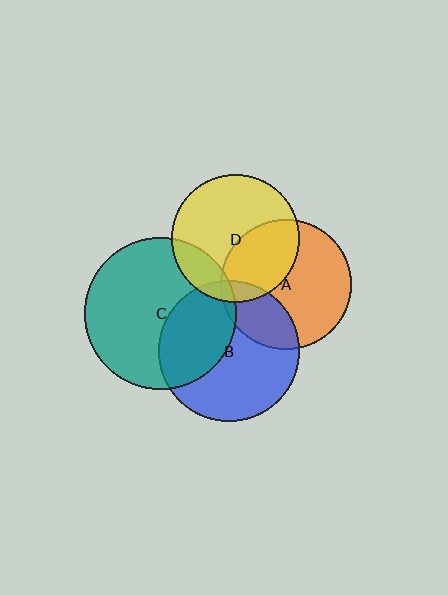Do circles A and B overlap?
Yes.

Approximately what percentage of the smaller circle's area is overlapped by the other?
Approximately 25%.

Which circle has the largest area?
Circle C (teal).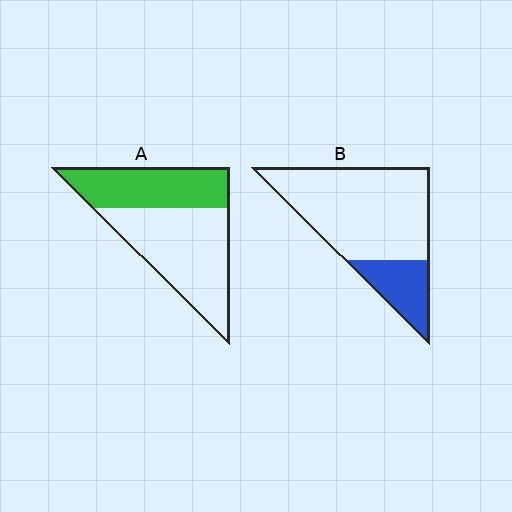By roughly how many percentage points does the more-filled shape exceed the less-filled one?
By roughly 20 percentage points (A over B).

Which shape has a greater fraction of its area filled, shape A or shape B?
Shape A.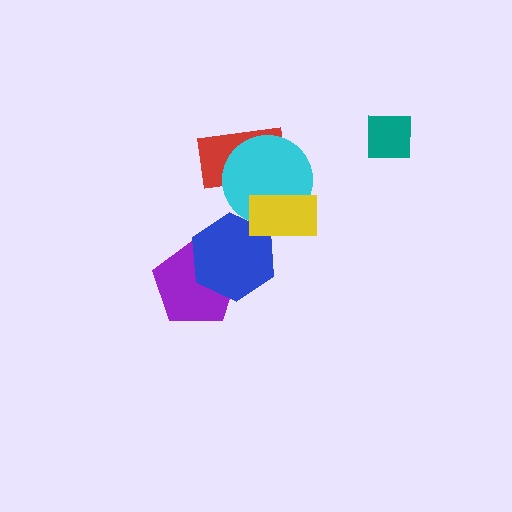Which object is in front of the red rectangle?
The cyan circle is in front of the red rectangle.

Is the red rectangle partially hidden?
Yes, it is partially covered by another shape.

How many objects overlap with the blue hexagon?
2 objects overlap with the blue hexagon.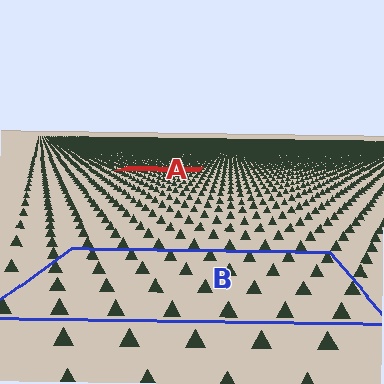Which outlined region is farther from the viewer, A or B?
Region A is farther from the viewer — the texture elements inside it appear smaller and more densely packed.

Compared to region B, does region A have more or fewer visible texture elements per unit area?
Region A has more texture elements per unit area — they are packed more densely because it is farther away.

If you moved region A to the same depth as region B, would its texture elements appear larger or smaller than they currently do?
They would appear larger. At a closer depth, the same texture elements are projected at a bigger on-screen size.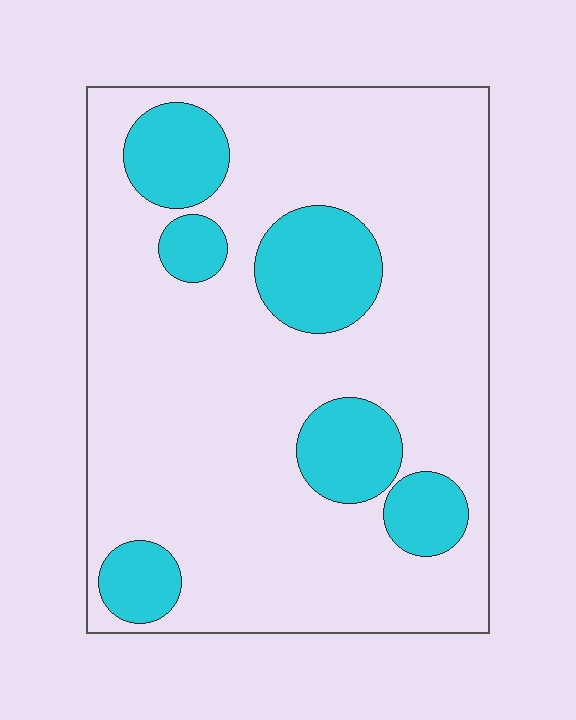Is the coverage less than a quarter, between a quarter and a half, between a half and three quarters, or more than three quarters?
Less than a quarter.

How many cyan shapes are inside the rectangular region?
6.